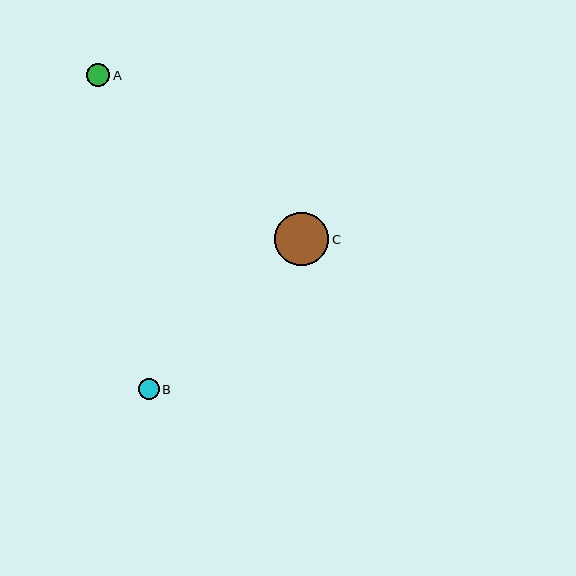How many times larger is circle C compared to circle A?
Circle C is approximately 2.3 times the size of circle A.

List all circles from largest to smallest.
From largest to smallest: C, A, B.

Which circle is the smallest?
Circle B is the smallest with a size of approximately 21 pixels.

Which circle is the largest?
Circle C is the largest with a size of approximately 54 pixels.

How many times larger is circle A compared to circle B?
Circle A is approximately 1.1 times the size of circle B.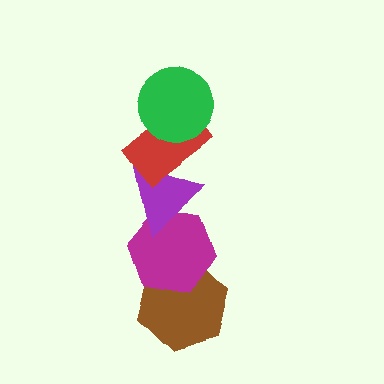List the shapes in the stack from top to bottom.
From top to bottom: the green circle, the red rectangle, the purple triangle, the magenta hexagon, the brown hexagon.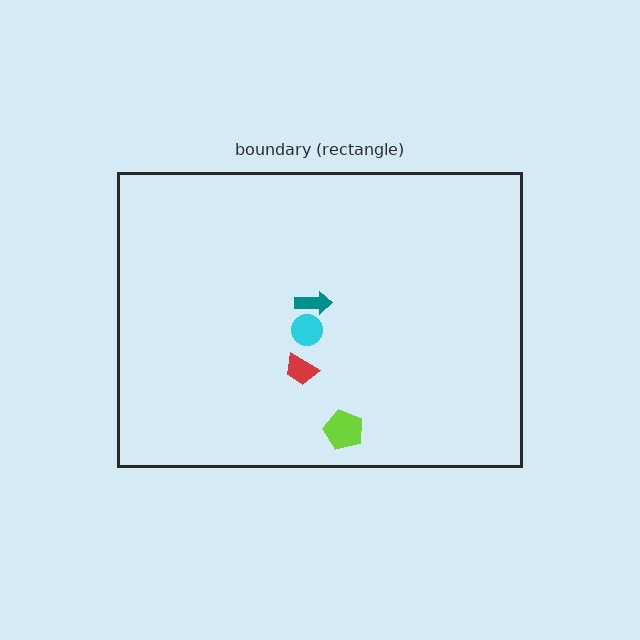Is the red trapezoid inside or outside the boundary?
Inside.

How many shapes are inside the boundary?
4 inside, 0 outside.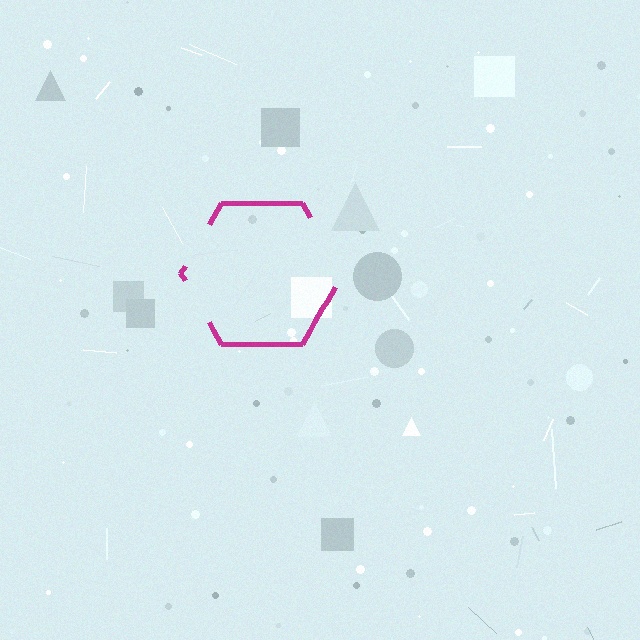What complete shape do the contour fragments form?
The contour fragments form a hexagon.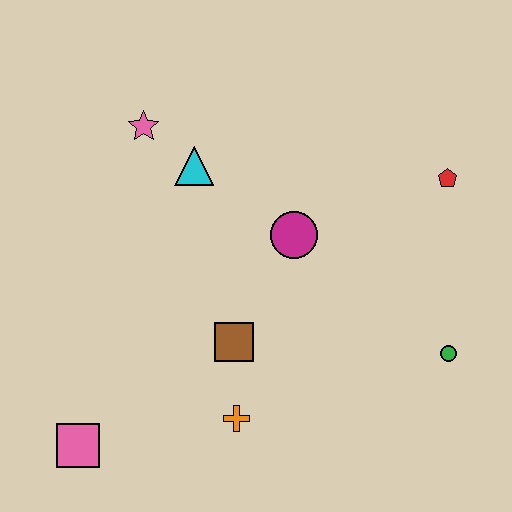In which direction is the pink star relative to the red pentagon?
The pink star is to the left of the red pentagon.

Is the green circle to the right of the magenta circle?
Yes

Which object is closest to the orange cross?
The brown square is closest to the orange cross.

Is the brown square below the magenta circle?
Yes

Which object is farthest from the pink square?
The red pentagon is farthest from the pink square.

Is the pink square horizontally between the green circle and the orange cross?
No